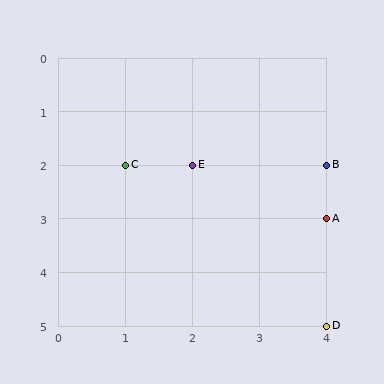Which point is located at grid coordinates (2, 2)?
Point E is at (2, 2).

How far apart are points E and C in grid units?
Points E and C are 1 column apart.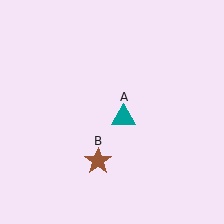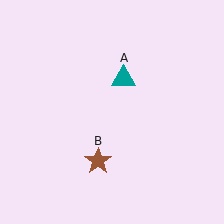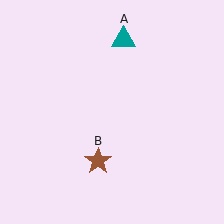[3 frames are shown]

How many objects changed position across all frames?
1 object changed position: teal triangle (object A).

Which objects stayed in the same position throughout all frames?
Brown star (object B) remained stationary.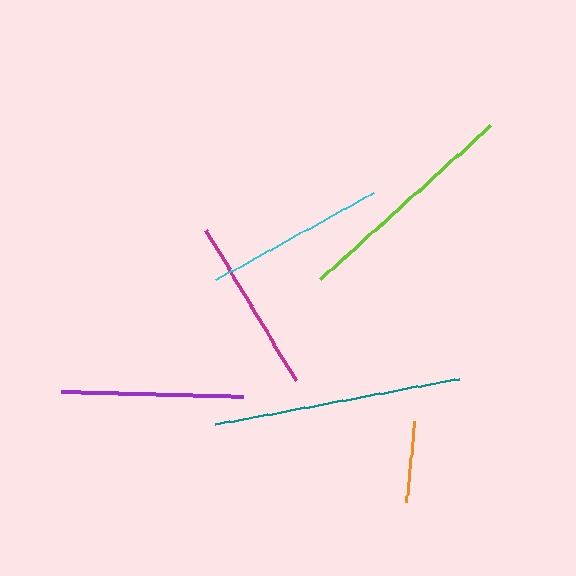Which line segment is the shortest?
The orange line is the shortest at approximately 82 pixels.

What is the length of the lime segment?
The lime segment is approximately 230 pixels long.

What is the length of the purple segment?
The purple segment is approximately 182 pixels long.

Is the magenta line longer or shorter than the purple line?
The purple line is longer than the magenta line.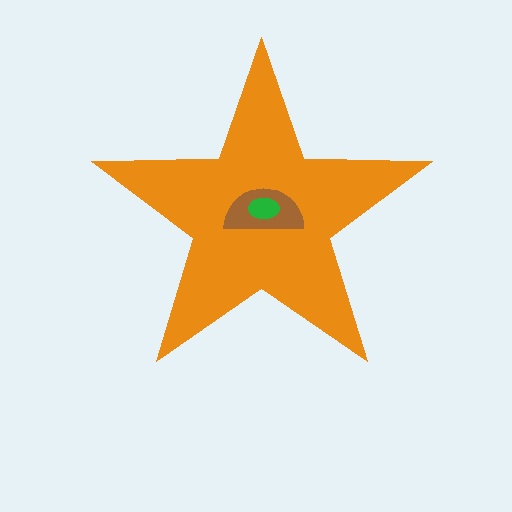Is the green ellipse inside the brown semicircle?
Yes.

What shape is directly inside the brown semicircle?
The green ellipse.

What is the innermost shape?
The green ellipse.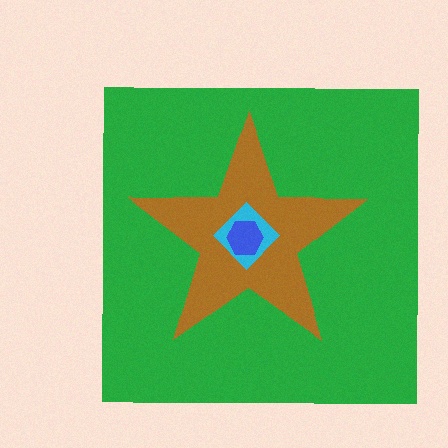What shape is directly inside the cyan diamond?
The blue hexagon.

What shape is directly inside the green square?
The brown star.